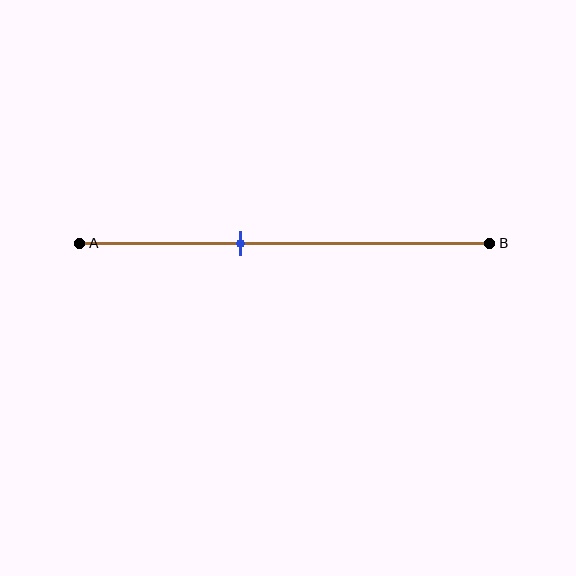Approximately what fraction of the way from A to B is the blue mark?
The blue mark is approximately 40% of the way from A to B.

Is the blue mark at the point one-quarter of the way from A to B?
No, the mark is at about 40% from A, not at the 25% one-quarter point.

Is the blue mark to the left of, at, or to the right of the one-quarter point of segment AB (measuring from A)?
The blue mark is to the right of the one-quarter point of segment AB.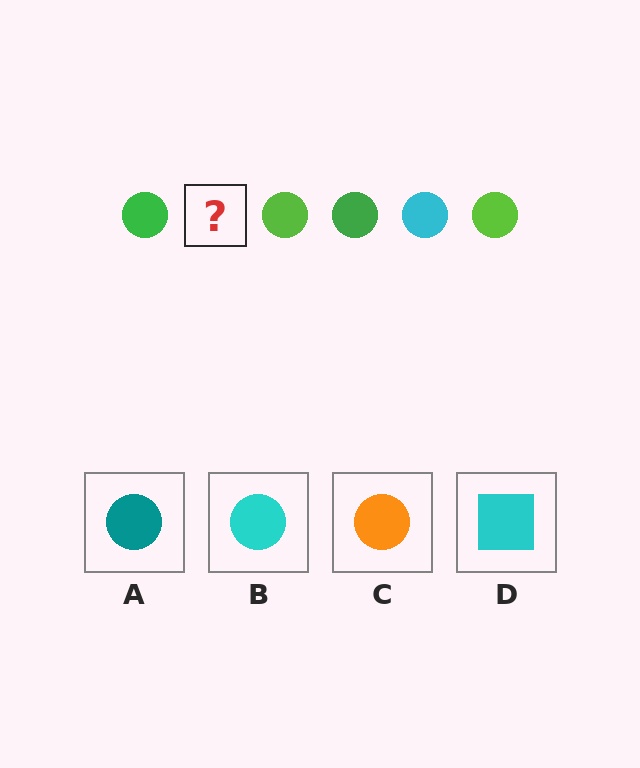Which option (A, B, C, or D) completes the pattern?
B.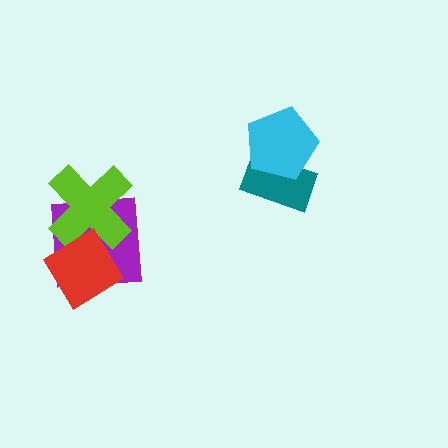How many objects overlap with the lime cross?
2 objects overlap with the lime cross.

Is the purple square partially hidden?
Yes, it is partially covered by another shape.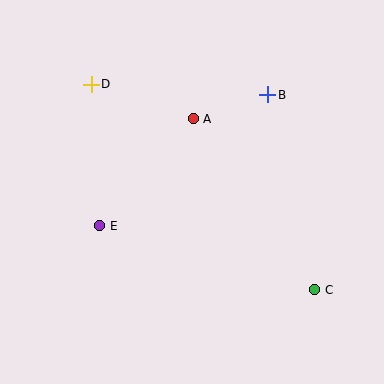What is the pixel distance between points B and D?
The distance between B and D is 177 pixels.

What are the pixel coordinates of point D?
Point D is at (91, 84).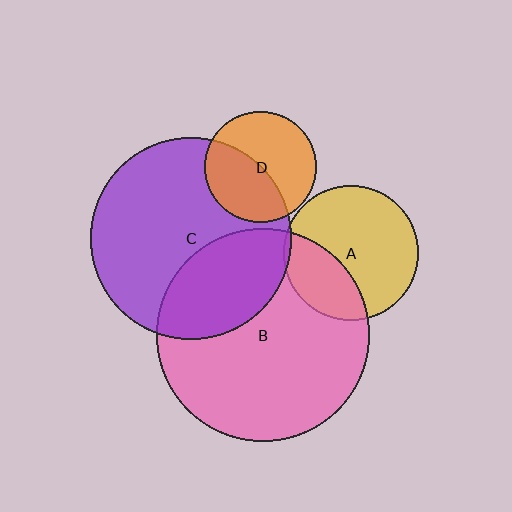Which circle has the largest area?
Circle B (pink).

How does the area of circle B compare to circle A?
Approximately 2.5 times.